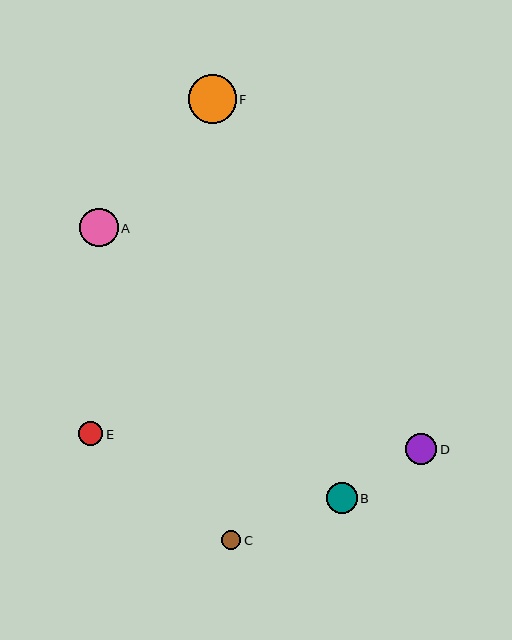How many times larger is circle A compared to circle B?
Circle A is approximately 1.3 times the size of circle B.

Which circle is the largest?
Circle F is the largest with a size of approximately 48 pixels.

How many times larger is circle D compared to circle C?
Circle D is approximately 1.7 times the size of circle C.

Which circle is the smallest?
Circle C is the smallest with a size of approximately 19 pixels.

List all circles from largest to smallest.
From largest to smallest: F, A, D, B, E, C.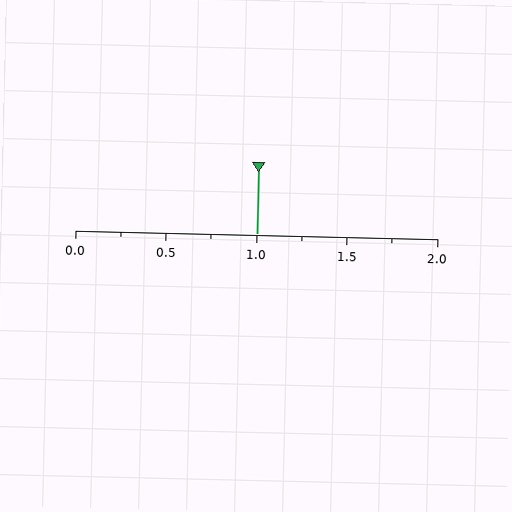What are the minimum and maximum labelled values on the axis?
The axis runs from 0.0 to 2.0.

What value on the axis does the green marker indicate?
The marker indicates approximately 1.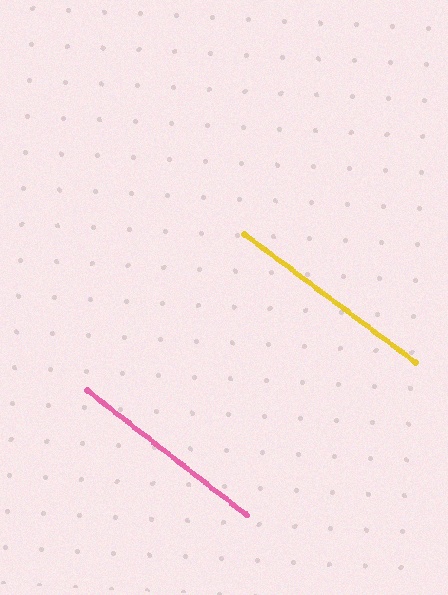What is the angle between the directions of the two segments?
Approximately 1 degree.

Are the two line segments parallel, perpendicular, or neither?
Parallel — their directions differ by only 1.2°.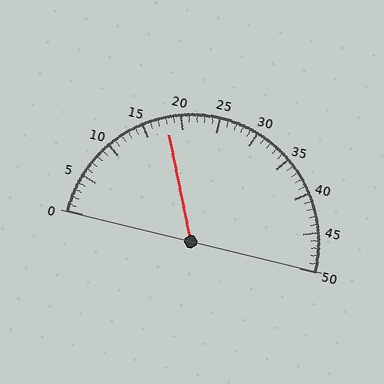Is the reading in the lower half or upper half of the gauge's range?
The reading is in the lower half of the range (0 to 50).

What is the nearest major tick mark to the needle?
The nearest major tick mark is 20.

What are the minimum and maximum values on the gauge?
The gauge ranges from 0 to 50.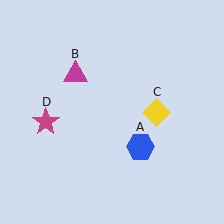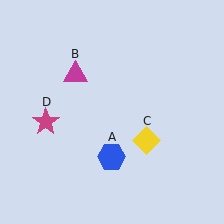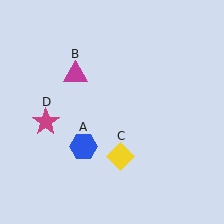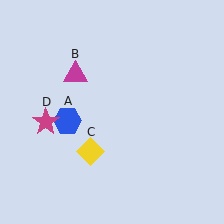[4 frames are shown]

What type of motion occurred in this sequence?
The blue hexagon (object A), yellow diamond (object C) rotated clockwise around the center of the scene.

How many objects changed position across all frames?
2 objects changed position: blue hexagon (object A), yellow diamond (object C).